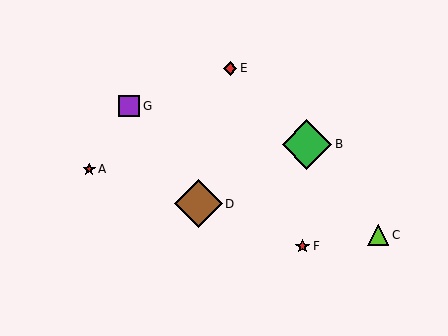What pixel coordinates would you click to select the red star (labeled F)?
Click at (303, 246) to select the red star F.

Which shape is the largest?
The green diamond (labeled B) is the largest.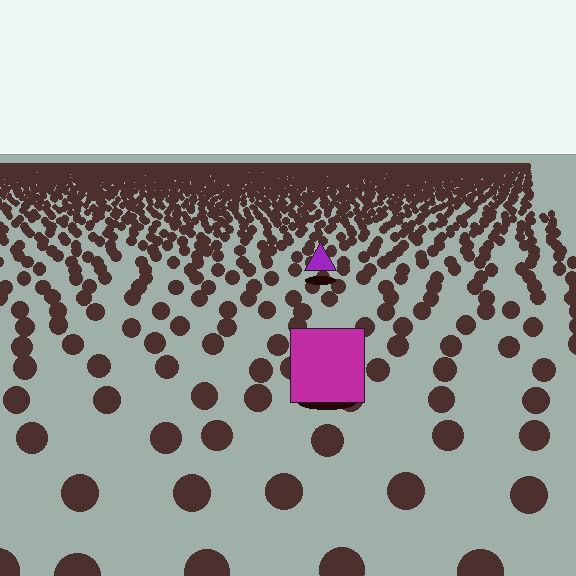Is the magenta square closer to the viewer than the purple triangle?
Yes. The magenta square is closer — you can tell from the texture gradient: the ground texture is coarser near it.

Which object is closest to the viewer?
The magenta square is closest. The texture marks near it are larger and more spread out.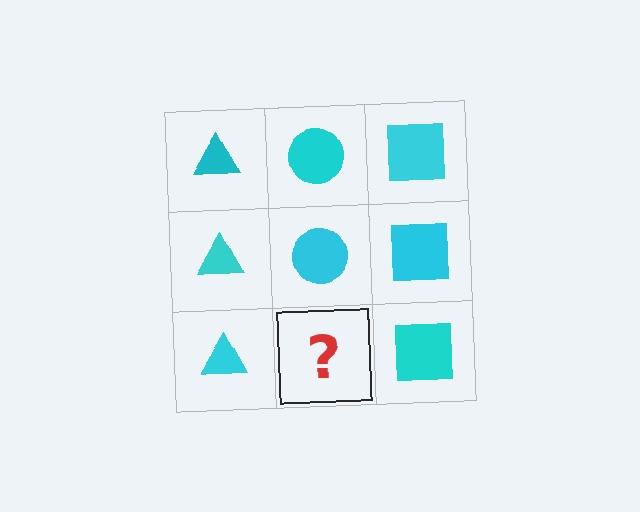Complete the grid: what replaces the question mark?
The question mark should be replaced with a cyan circle.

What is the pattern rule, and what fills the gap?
The rule is that each column has a consistent shape. The gap should be filled with a cyan circle.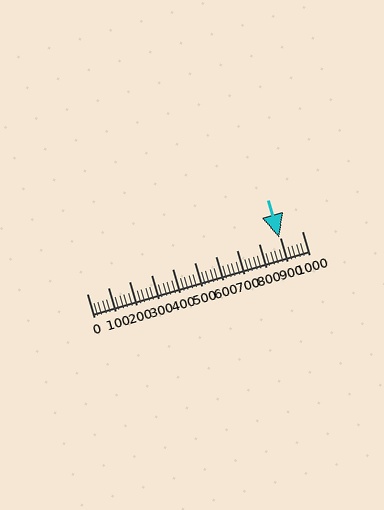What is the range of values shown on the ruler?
The ruler shows values from 0 to 1000.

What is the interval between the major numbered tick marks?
The major tick marks are spaced 100 units apart.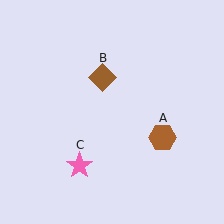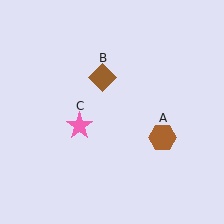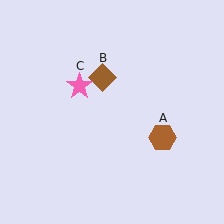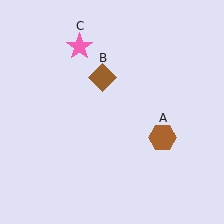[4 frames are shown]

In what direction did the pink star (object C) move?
The pink star (object C) moved up.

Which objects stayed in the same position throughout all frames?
Brown hexagon (object A) and brown diamond (object B) remained stationary.